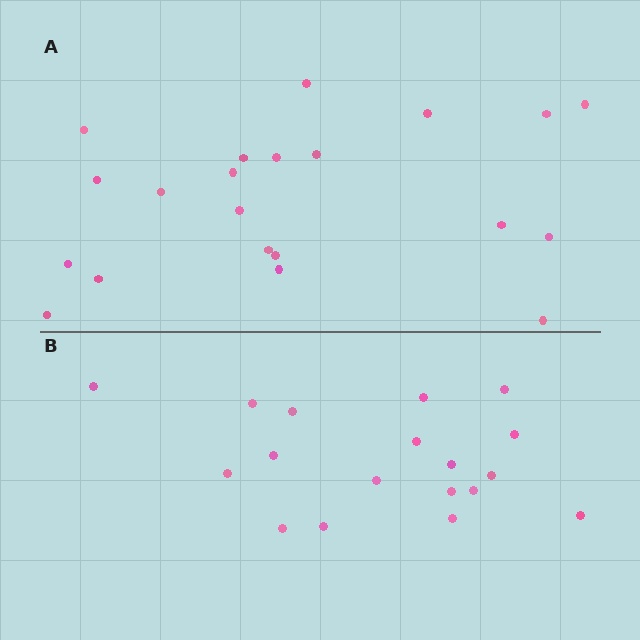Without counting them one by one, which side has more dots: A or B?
Region A (the top region) has more dots.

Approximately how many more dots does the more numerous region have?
Region A has just a few more — roughly 2 or 3 more dots than region B.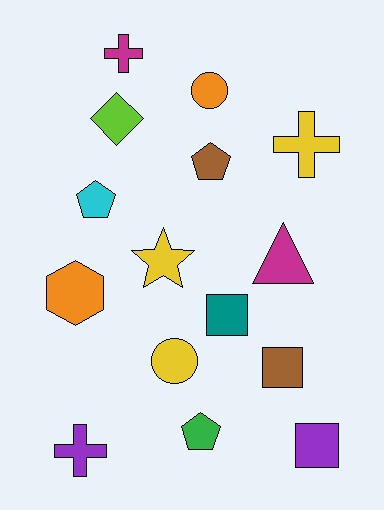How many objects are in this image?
There are 15 objects.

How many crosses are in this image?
There are 3 crosses.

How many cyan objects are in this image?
There is 1 cyan object.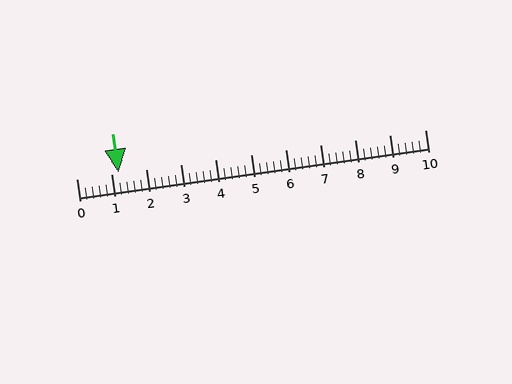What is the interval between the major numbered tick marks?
The major tick marks are spaced 1 units apart.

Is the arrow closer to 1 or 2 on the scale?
The arrow is closer to 1.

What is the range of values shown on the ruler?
The ruler shows values from 0 to 10.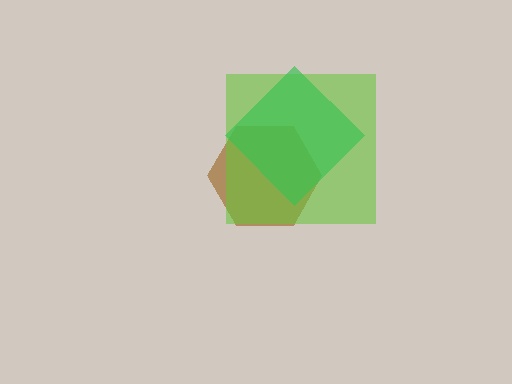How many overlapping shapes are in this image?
There are 3 overlapping shapes in the image.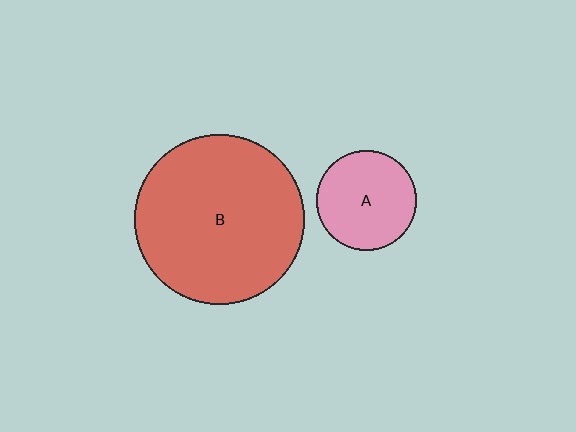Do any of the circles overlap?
No, none of the circles overlap.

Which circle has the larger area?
Circle B (red).